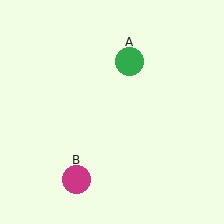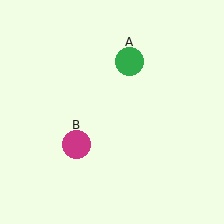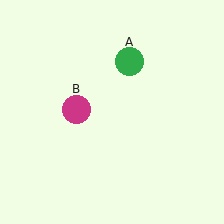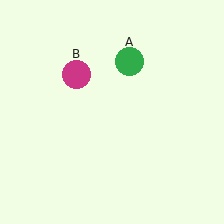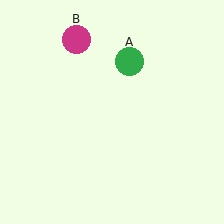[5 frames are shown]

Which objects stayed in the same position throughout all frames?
Green circle (object A) remained stationary.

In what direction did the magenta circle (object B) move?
The magenta circle (object B) moved up.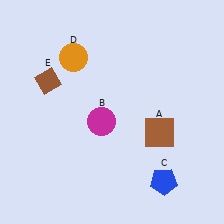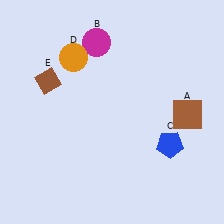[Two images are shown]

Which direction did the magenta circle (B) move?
The magenta circle (B) moved up.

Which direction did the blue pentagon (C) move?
The blue pentagon (C) moved up.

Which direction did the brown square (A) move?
The brown square (A) moved right.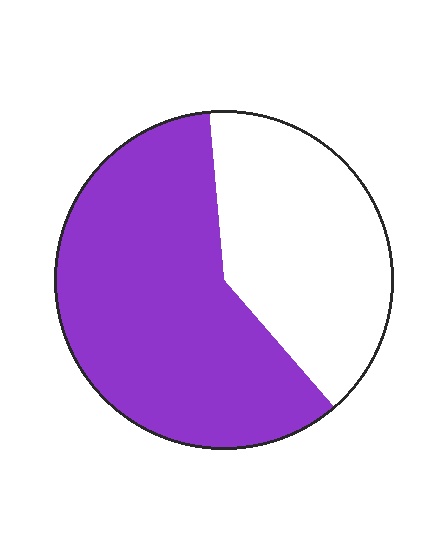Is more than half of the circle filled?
Yes.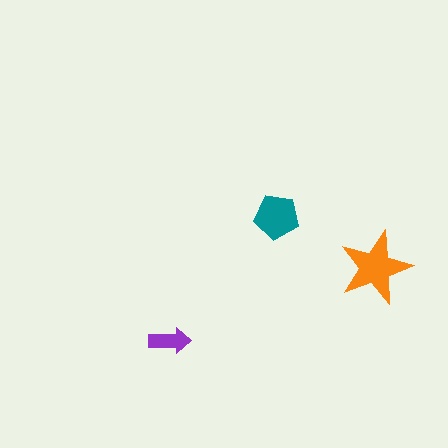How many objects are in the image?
There are 3 objects in the image.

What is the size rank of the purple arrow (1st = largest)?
3rd.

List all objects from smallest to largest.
The purple arrow, the teal pentagon, the orange star.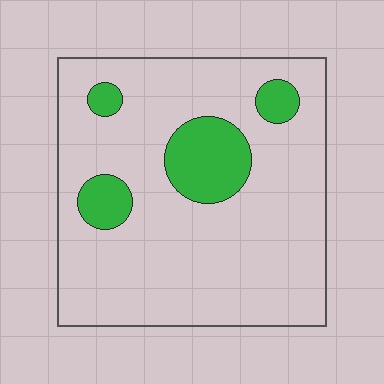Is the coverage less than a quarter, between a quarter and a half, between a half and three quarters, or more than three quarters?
Less than a quarter.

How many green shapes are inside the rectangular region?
4.